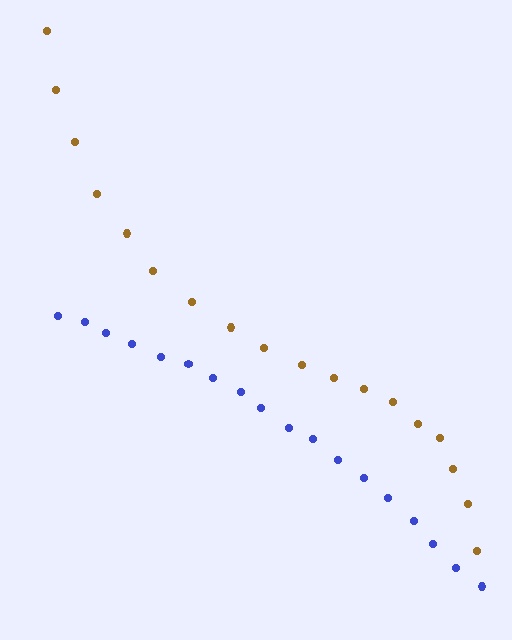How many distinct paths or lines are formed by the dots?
There are 2 distinct paths.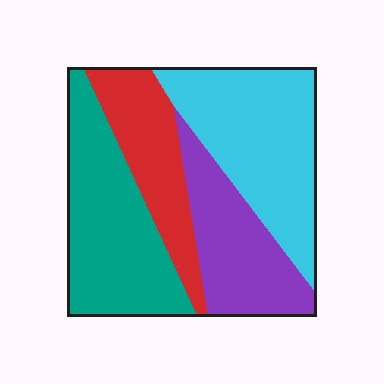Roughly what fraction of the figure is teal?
Teal covers about 30% of the figure.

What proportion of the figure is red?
Red takes up about one fifth (1/5) of the figure.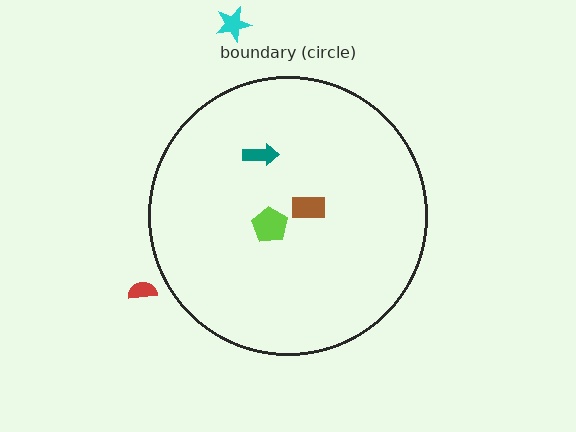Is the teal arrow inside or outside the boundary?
Inside.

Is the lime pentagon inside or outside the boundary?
Inside.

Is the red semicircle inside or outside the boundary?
Outside.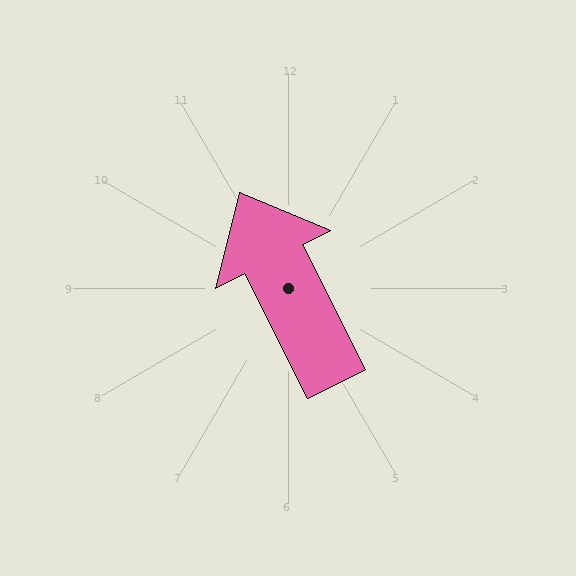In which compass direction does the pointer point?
Northwest.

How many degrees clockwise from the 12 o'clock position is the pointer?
Approximately 333 degrees.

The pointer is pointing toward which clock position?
Roughly 11 o'clock.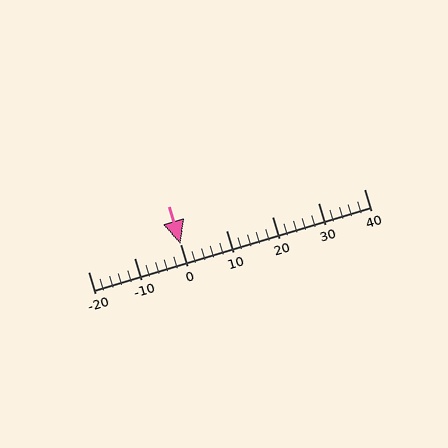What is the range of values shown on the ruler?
The ruler shows values from -20 to 40.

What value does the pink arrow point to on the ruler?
The pink arrow points to approximately 0.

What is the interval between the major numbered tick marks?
The major tick marks are spaced 10 units apart.